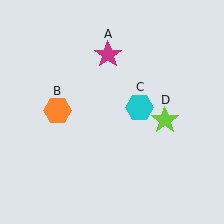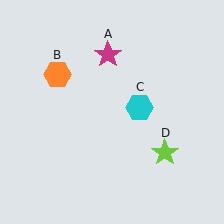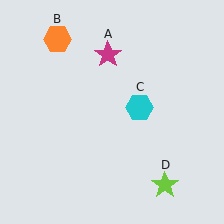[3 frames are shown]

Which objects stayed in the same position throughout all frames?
Magenta star (object A) and cyan hexagon (object C) remained stationary.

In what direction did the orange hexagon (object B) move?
The orange hexagon (object B) moved up.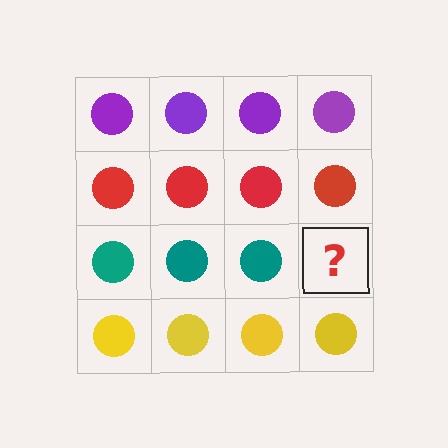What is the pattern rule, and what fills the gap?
The rule is that each row has a consistent color. The gap should be filled with a teal circle.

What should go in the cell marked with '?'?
The missing cell should contain a teal circle.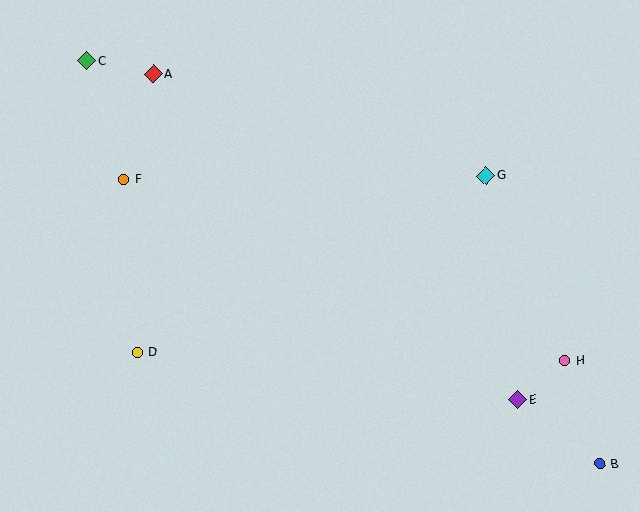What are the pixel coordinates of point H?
Point H is at (565, 360).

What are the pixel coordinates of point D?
Point D is at (137, 352).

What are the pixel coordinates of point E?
Point E is at (518, 400).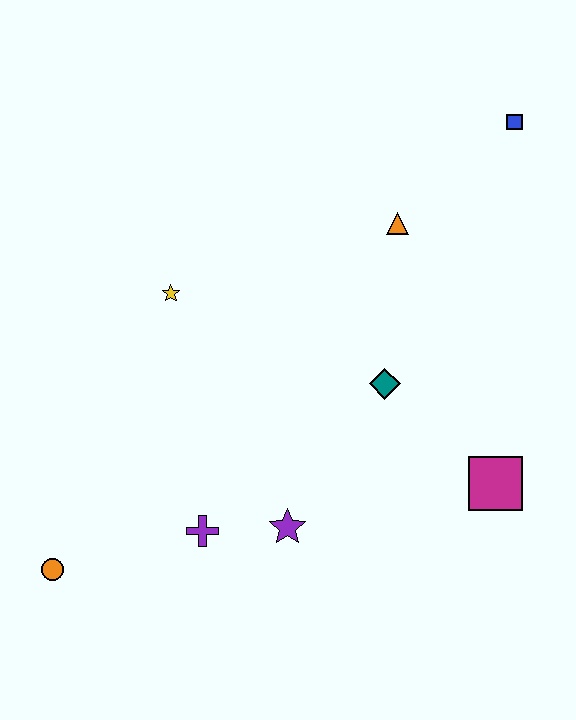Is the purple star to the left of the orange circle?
No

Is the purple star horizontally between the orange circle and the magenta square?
Yes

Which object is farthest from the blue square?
The orange circle is farthest from the blue square.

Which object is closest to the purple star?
The purple cross is closest to the purple star.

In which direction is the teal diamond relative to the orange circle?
The teal diamond is to the right of the orange circle.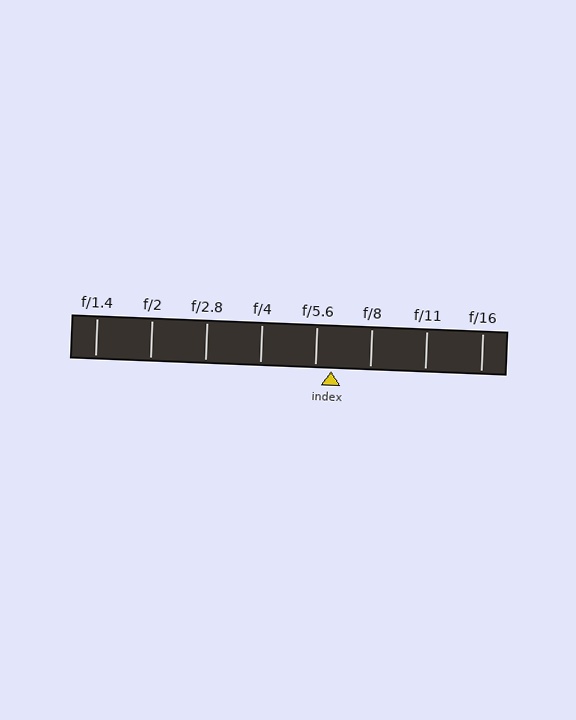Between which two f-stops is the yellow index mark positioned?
The index mark is between f/5.6 and f/8.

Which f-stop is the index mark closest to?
The index mark is closest to f/5.6.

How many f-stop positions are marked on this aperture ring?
There are 8 f-stop positions marked.